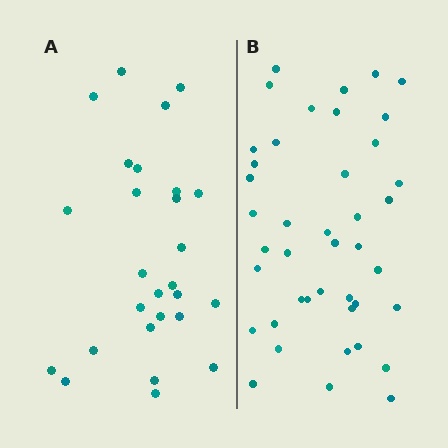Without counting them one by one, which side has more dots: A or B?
Region B (the right region) has more dots.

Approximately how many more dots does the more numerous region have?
Region B has approximately 15 more dots than region A.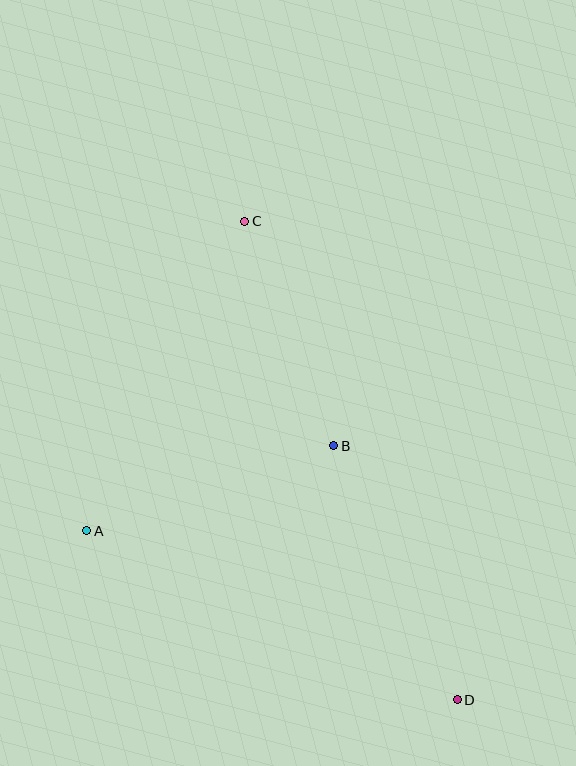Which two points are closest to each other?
Points B and C are closest to each other.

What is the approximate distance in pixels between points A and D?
The distance between A and D is approximately 407 pixels.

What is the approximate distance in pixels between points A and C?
The distance between A and C is approximately 348 pixels.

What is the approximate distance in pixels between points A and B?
The distance between A and B is approximately 261 pixels.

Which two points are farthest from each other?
Points C and D are farthest from each other.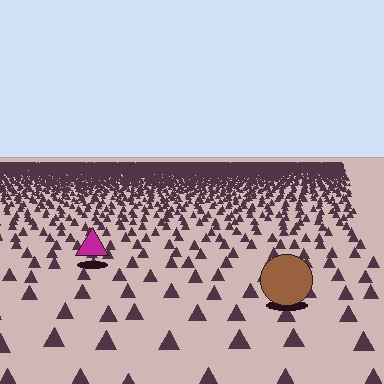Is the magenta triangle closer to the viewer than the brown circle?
No. The brown circle is closer — you can tell from the texture gradient: the ground texture is coarser near it.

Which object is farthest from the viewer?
The magenta triangle is farthest from the viewer. It appears smaller and the ground texture around it is denser.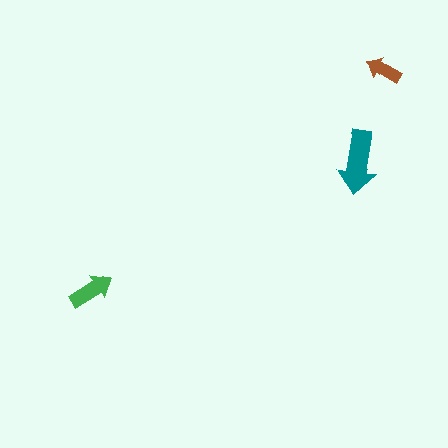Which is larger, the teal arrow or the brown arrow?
The teal one.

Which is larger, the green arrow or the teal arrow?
The teal one.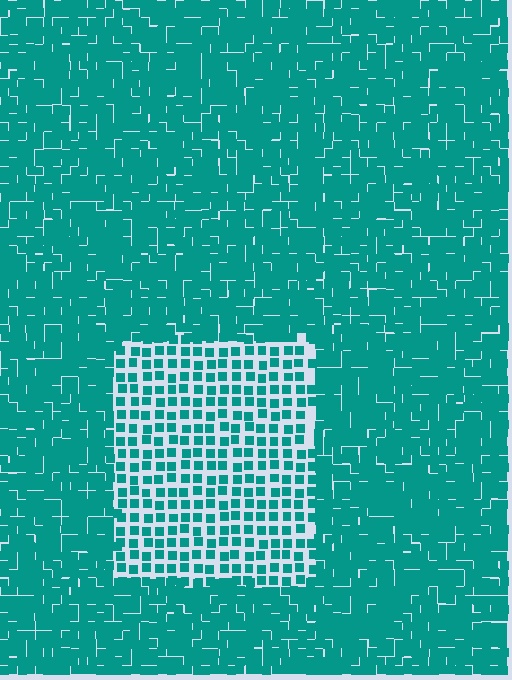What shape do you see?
I see a rectangle.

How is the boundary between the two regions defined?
The boundary is defined by a change in element density (approximately 2.1x ratio). All elements are the same color, size, and shape.